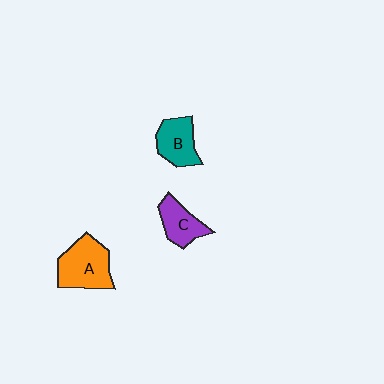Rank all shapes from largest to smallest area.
From largest to smallest: A (orange), B (teal), C (purple).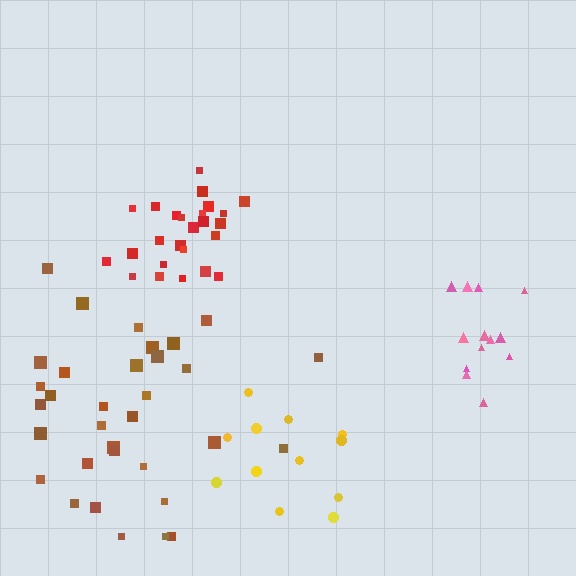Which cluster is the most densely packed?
Red.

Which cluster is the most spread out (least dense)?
Yellow.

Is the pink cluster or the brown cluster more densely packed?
Pink.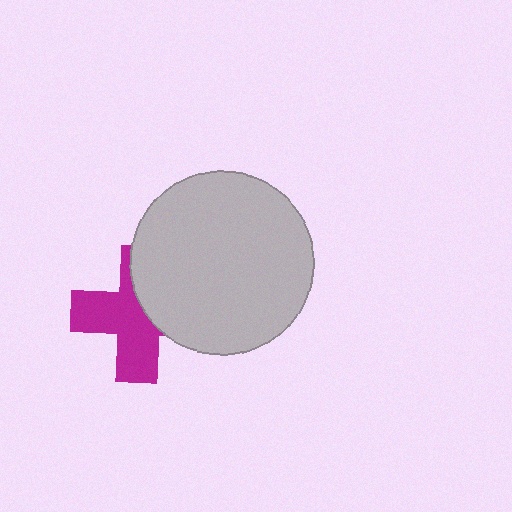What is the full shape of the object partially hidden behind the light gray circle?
The partially hidden object is a magenta cross.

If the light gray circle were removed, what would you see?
You would see the complete magenta cross.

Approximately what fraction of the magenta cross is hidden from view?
Roughly 42% of the magenta cross is hidden behind the light gray circle.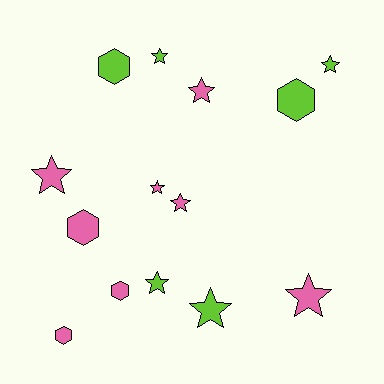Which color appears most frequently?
Pink, with 8 objects.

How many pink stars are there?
There are 5 pink stars.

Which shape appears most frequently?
Star, with 9 objects.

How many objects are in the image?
There are 14 objects.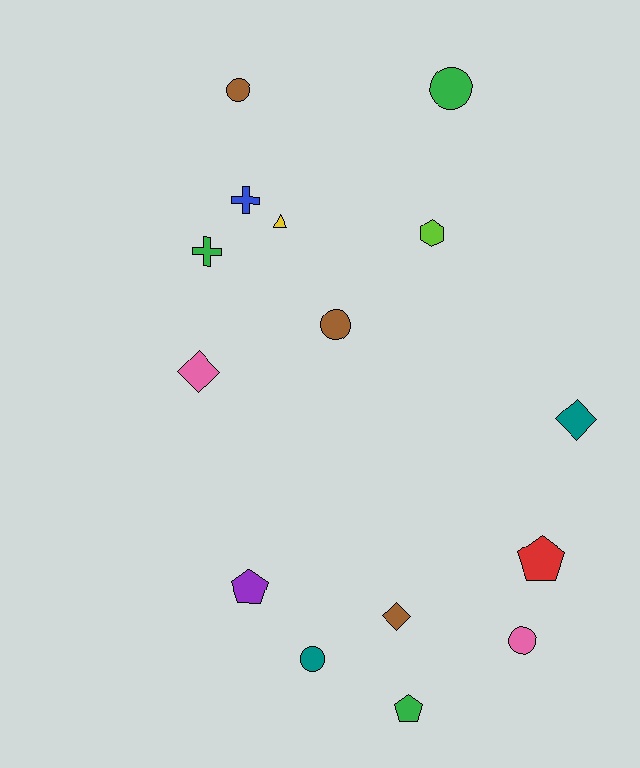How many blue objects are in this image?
There is 1 blue object.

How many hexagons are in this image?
There is 1 hexagon.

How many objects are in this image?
There are 15 objects.